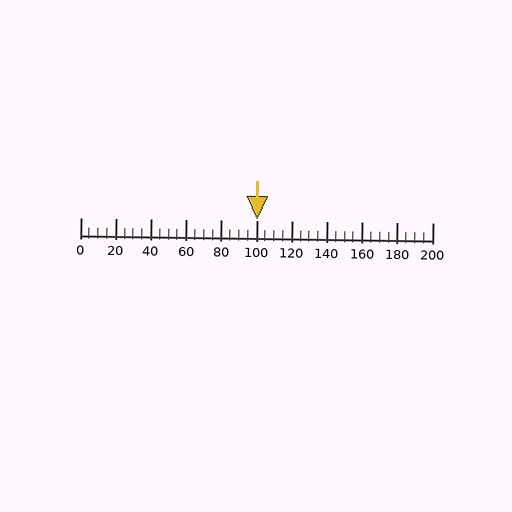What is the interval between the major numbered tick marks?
The major tick marks are spaced 20 units apart.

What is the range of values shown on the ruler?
The ruler shows values from 0 to 200.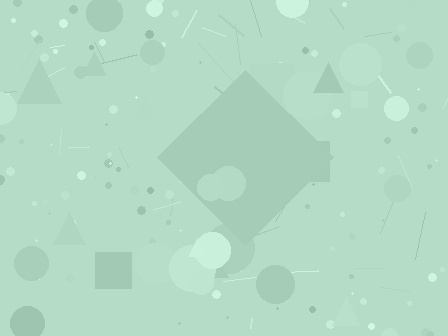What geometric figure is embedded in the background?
A diamond is embedded in the background.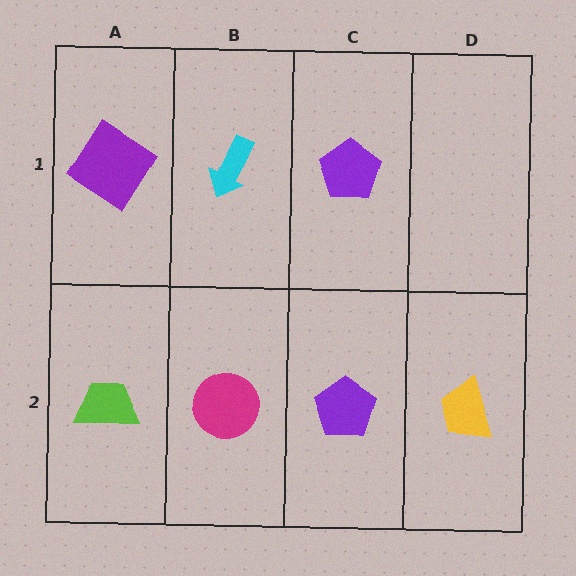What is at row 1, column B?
A cyan arrow.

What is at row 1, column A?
A purple diamond.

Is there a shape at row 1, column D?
No, that cell is empty.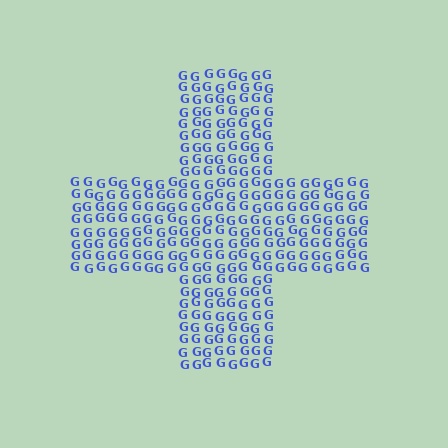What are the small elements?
The small elements are letter G's.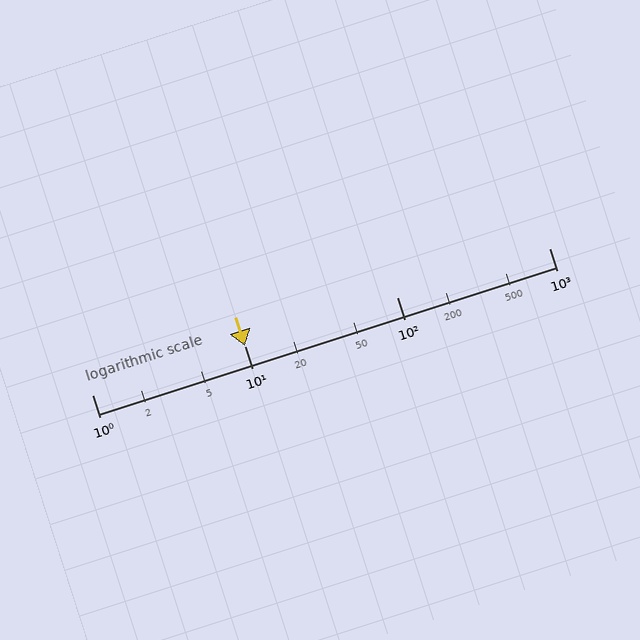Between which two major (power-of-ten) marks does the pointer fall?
The pointer is between 10 and 100.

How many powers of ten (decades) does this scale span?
The scale spans 3 decades, from 1 to 1000.